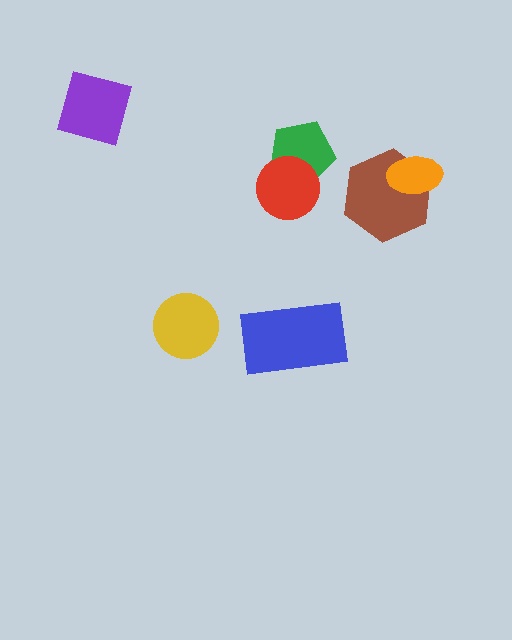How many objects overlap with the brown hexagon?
1 object overlaps with the brown hexagon.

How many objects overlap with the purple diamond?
0 objects overlap with the purple diamond.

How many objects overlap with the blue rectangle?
0 objects overlap with the blue rectangle.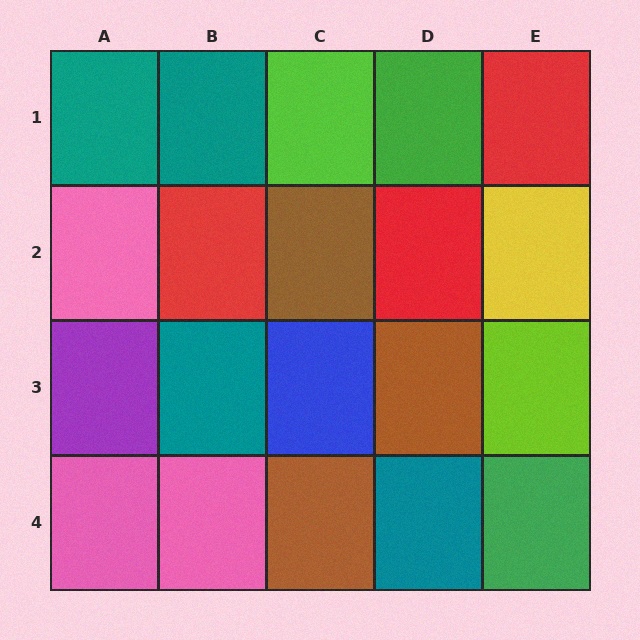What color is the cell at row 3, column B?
Teal.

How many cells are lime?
2 cells are lime.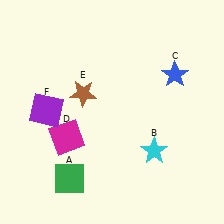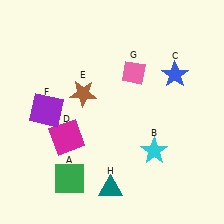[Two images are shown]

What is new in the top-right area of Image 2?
A pink diamond (G) was added in the top-right area of Image 2.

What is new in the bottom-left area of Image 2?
A teal triangle (H) was added in the bottom-left area of Image 2.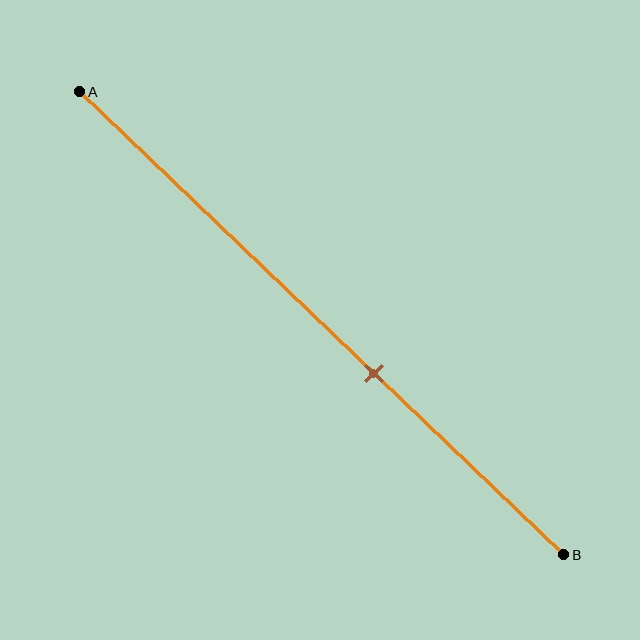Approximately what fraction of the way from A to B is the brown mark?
The brown mark is approximately 60% of the way from A to B.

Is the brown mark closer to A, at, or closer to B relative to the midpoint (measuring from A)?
The brown mark is closer to point B than the midpoint of segment AB.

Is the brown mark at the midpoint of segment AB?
No, the mark is at about 60% from A, not at the 50% midpoint.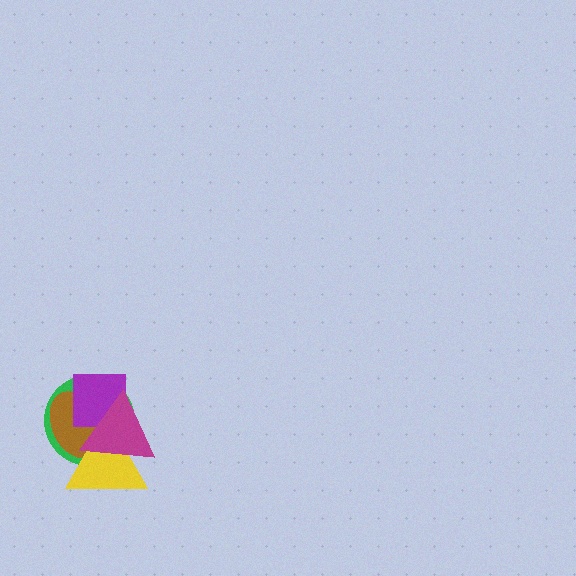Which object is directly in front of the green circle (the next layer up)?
The brown ellipse is directly in front of the green circle.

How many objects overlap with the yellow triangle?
4 objects overlap with the yellow triangle.